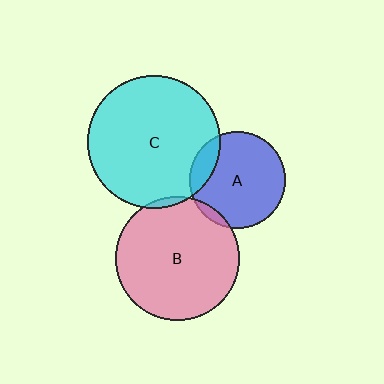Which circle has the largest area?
Circle C (cyan).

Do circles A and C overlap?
Yes.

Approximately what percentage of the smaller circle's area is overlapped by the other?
Approximately 15%.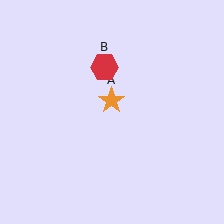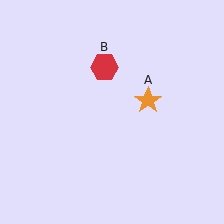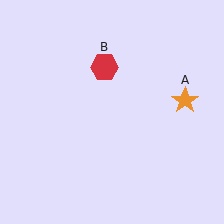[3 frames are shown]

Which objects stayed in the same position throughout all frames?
Red hexagon (object B) remained stationary.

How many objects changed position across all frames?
1 object changed position: orange star (object A).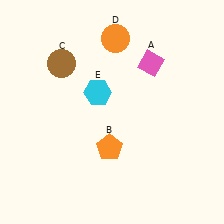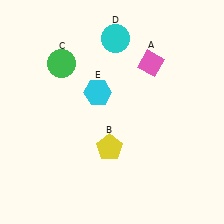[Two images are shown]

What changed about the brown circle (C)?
In Image 1, C is brown. In Image 2, it changed to green.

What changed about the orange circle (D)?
In Image 1, D is orange. In Image 2, it changed to cyan.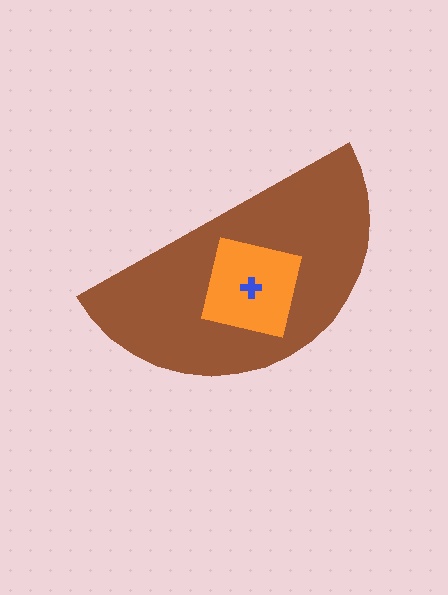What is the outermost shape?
The brown semicircle.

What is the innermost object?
The blue cross.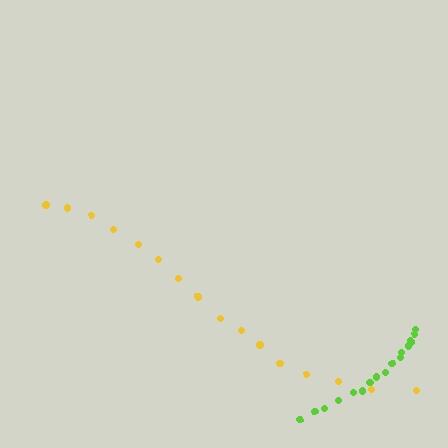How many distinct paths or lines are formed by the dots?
There are 2 distinct paths.